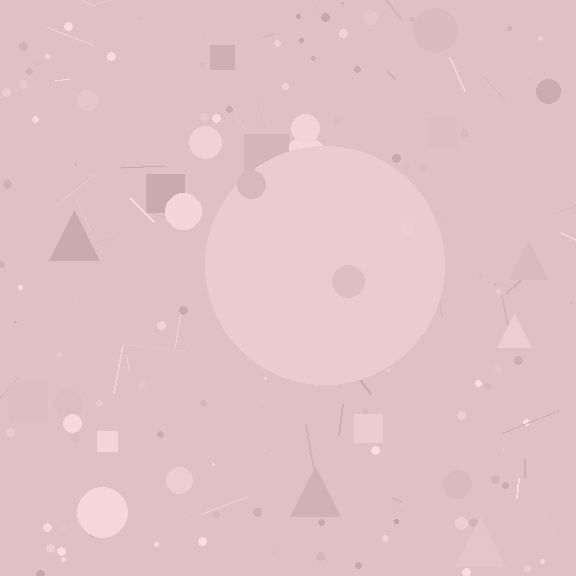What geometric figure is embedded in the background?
A circle is embedded in the background.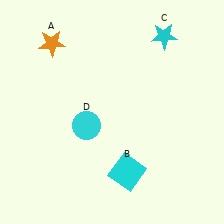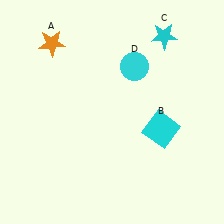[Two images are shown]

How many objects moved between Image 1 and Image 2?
2 objects moved between the two images.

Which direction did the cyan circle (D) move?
The cyan circle (D) moved up.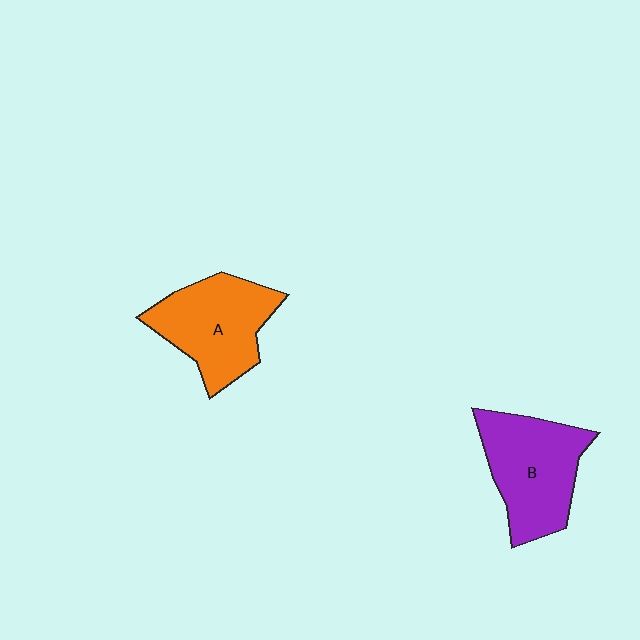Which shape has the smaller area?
Shape A (orange).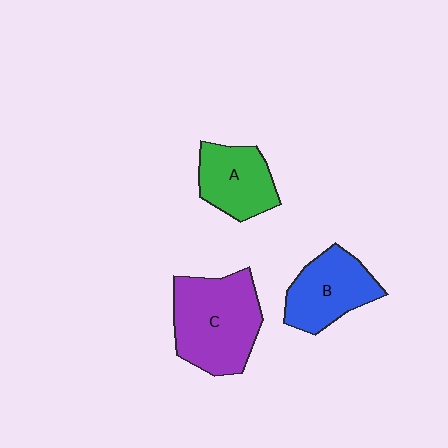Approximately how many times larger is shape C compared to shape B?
Approximately 1.4 times.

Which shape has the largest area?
Shape C (purple).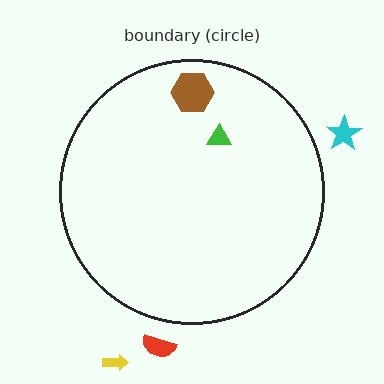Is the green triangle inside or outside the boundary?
Inside.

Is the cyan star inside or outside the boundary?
Outside.